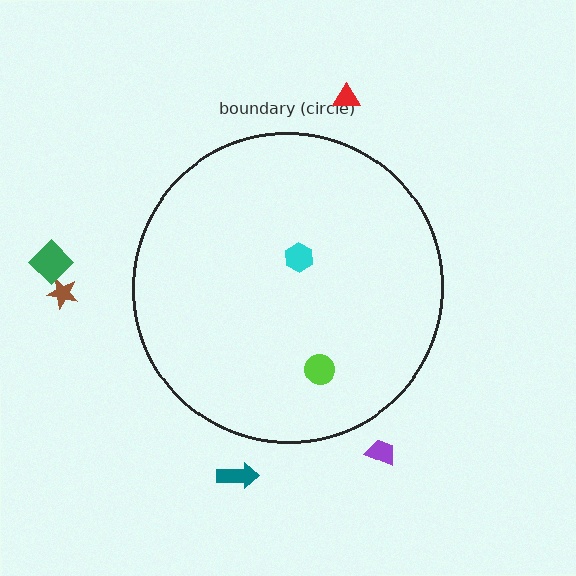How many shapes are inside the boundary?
2 inside, 5 outside.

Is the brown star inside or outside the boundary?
Outside.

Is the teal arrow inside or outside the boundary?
Outside.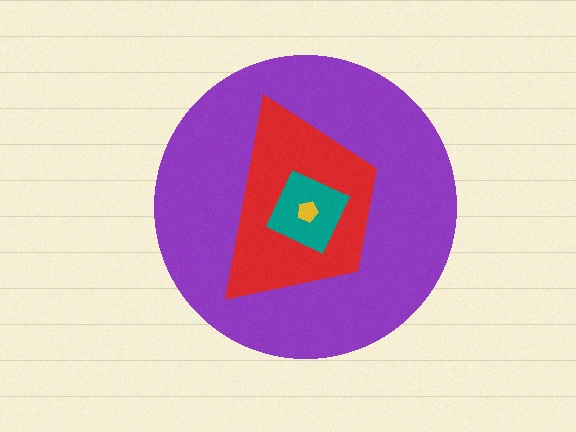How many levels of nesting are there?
4.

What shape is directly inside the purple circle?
The red trapezoid.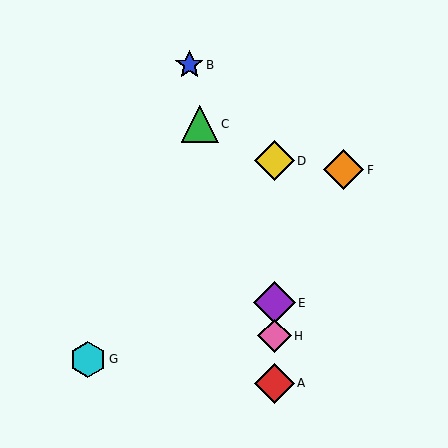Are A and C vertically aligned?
No, A is at x≈274 and C is at x≈200.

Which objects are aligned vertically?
Objects A, D, E, H are aligned vertically.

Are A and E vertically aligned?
Yes, both are at x≈274.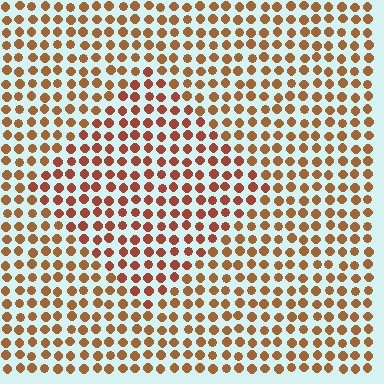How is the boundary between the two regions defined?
The boundary is defined purely by a slight shift in hue (about 21 degrees). Spacing, size, and orientation are identical on both sides.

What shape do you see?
I see a diamond.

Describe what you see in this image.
The image is filled with small brown elements in a uniform arrangement. A diamond-shaped region is visible where the elements are tinted to a slightly different hue, forming a subtle color boundary.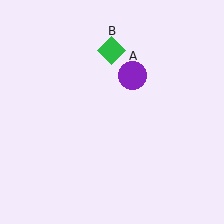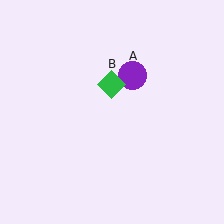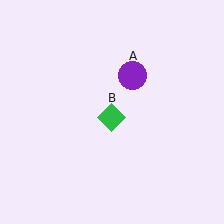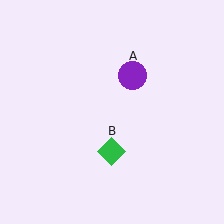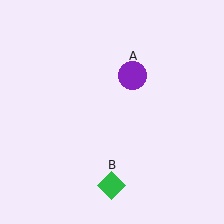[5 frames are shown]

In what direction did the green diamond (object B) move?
The green diamond (object B) moved down.